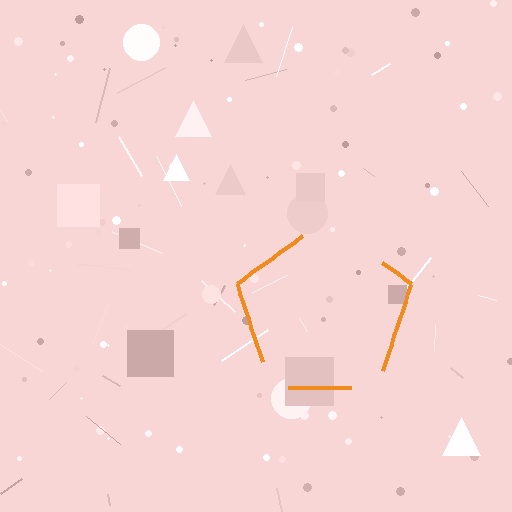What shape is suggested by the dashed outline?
The dashed outline suggests a pentagon.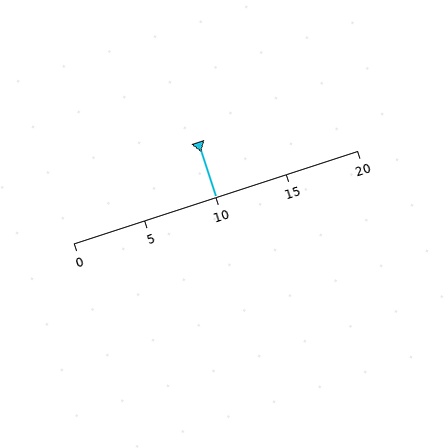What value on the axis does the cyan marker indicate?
The marker indicates approximately 10.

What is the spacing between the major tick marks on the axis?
The major ticks are spaced 5 apart.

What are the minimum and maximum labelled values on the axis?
The axis runs from 0 to 20.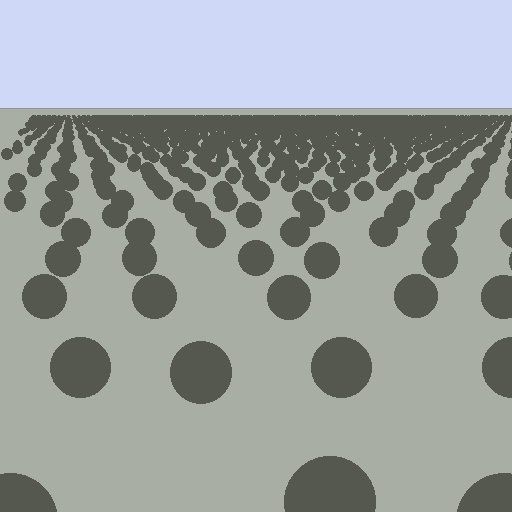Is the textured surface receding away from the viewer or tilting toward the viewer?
The surface is receding away from the viewer. Texture elements get smaller and denser toward the top.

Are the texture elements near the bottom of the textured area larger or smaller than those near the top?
Larger. Near the bottom, elements are closer to the viewer and appear at a bigger on-screen size.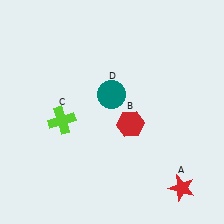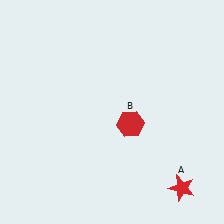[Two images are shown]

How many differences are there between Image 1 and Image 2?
There are 2 differences between the two images.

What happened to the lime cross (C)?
The lime cross (C) was removed in Image 2. It was in the bottom-left area of Image 1.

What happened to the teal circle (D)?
The teal circle (D) was removed in Image 2. It was in the top-left area of Image 1.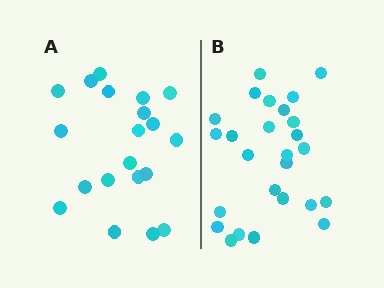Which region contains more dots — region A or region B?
Region B (the right region) has more dots.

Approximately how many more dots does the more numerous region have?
Region B has about 6 more dots than region A.